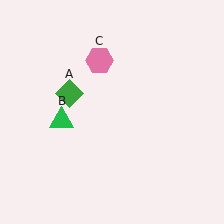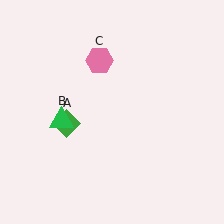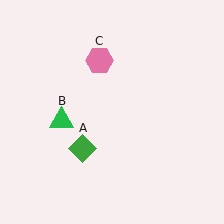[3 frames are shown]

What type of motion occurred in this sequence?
The green diamond (object A) rotated counterclockwise around the center of the scene.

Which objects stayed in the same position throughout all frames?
Green triangle (object B) and pink hexagon (object C) remained stationary.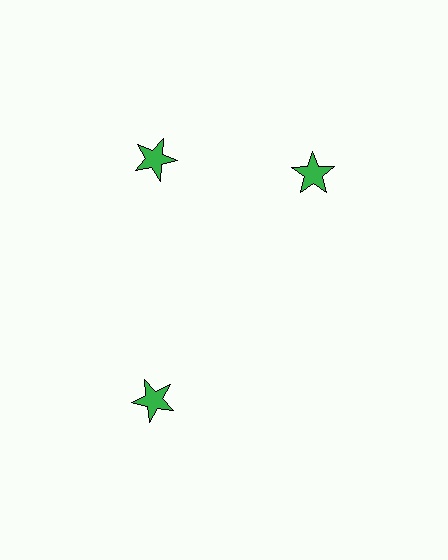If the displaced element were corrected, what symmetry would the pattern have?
It would have 3-fold rotational symmetry — the pattern would map onto itself every 120 degrees.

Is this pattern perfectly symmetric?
No. The 3 green stars are arranged in a ring, but one element near the 3 o'clock position is rotated out of alignment along the ring, breaking the 3-fold rotational symmetry.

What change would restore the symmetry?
The symmetry would be restored by rotating it back into even spacing with its neighbors so that all 3 stars sit at equal angles and equal distance from the center.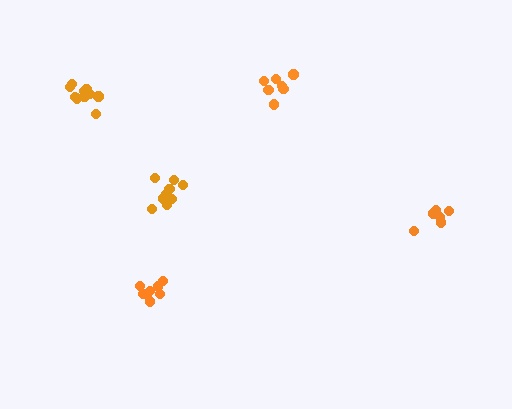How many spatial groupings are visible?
There are 5 spatial groupings.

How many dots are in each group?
Group 1: 7 dots, Group 2: 9 dots, Group 3: 11 dots, Group 4: 7 dots, Group 5: 7 dots (41 total).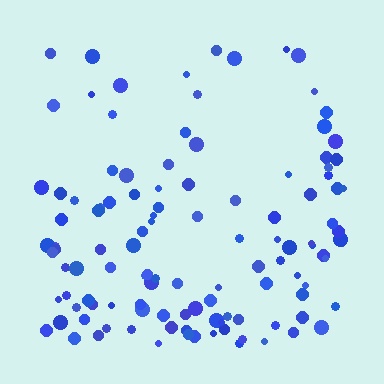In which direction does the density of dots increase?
From top to bottom, with the bottom side densest.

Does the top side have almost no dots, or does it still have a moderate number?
Still a moderate number, just noticeably fewer than the bottom.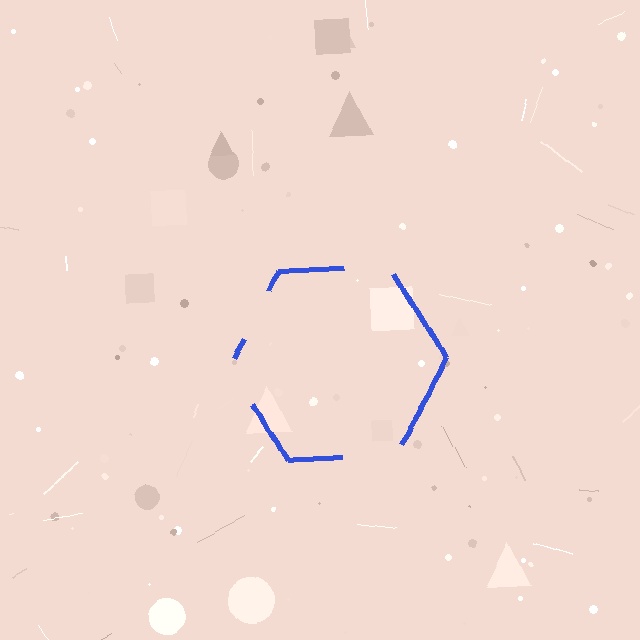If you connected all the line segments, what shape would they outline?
They would outline a hexagon.